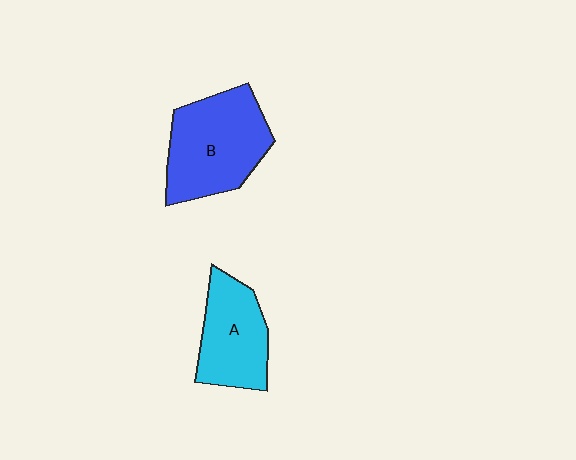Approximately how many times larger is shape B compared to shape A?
Approximately 1.3 times.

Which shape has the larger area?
Shape B (blue).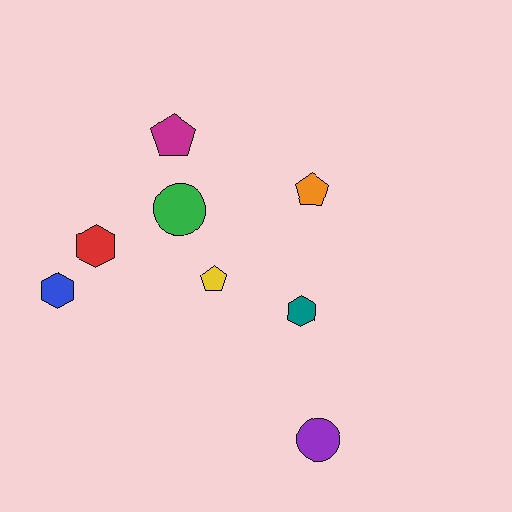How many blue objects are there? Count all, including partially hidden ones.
There is 1 blue object.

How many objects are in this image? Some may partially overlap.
There are 8 objects.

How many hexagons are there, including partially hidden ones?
There are 3 hexagons.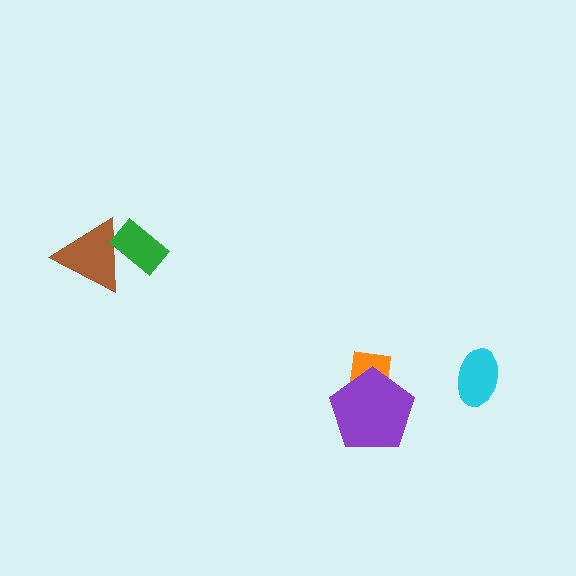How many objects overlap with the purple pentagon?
1 object overlaps with the purple pentagon.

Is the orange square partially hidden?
Yes, it is partially covered by another shape.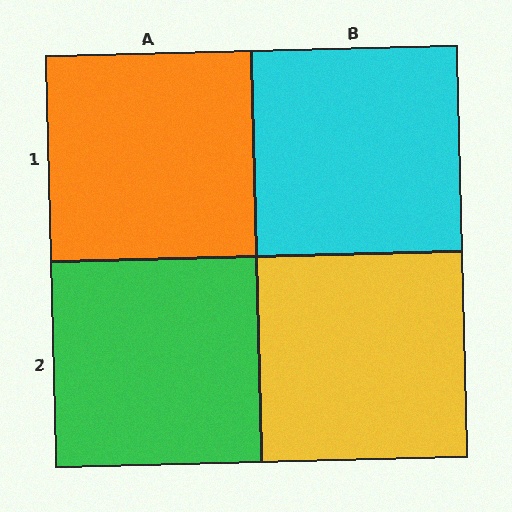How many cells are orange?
1 cell is orange.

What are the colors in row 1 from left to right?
Orange, cyan.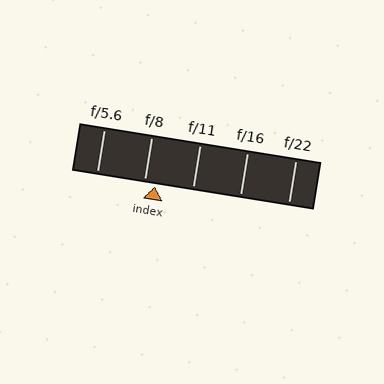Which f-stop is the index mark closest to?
The index mark is closest to f/8.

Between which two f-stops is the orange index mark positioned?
The index mark is between f/8 and f/11.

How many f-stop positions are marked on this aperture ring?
There are 5 f-stop positions marked.